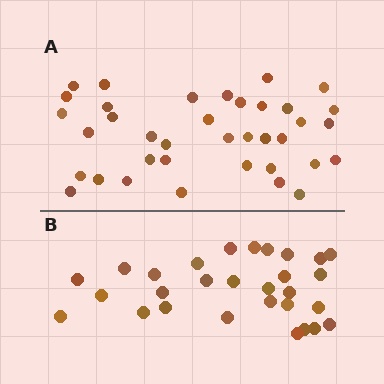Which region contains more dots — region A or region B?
Region A (the top region) has more dots.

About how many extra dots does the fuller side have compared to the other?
Region A has roughly 8 or so more dots than region B.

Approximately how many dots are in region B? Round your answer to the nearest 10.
About 30 dots. (The exact count is 29, which rounds to 30.)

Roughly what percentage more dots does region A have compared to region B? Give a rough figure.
About 30% more.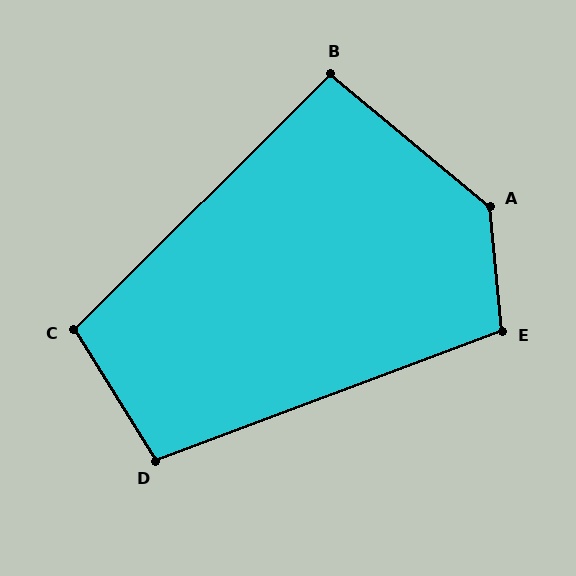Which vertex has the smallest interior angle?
B, at approximately 95 degrees.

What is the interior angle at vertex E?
Approximately 106 degrees (obtuse).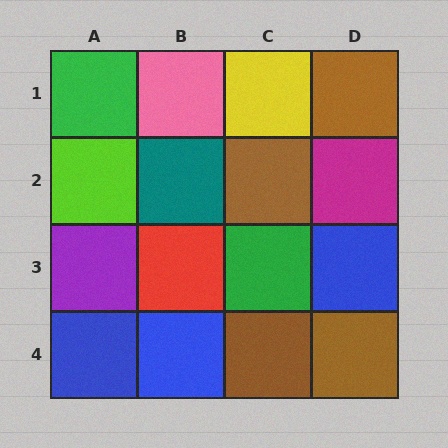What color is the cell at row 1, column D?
Brown.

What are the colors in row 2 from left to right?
Lime, teal, brown, magenta.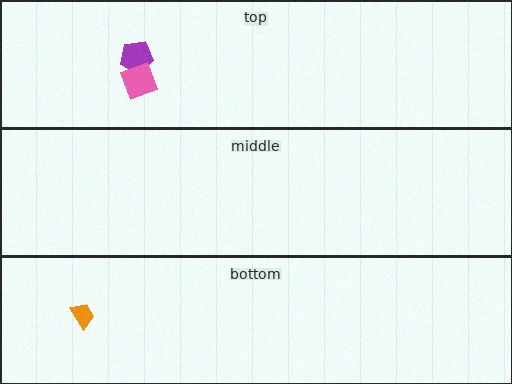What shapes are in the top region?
The purple pentagon, the pink diamond.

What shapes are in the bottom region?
The orange trapezoid.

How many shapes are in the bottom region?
1.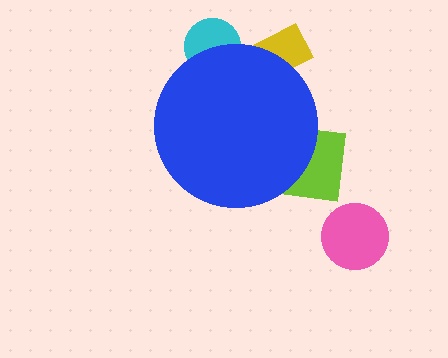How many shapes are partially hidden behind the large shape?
3 shapes are partially hidden.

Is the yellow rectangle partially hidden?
Yes, the yellow rectangle is partially hidden behind the blue circle.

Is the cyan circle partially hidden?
Yes, the cyan circle is partially hidden behind the blue circle.